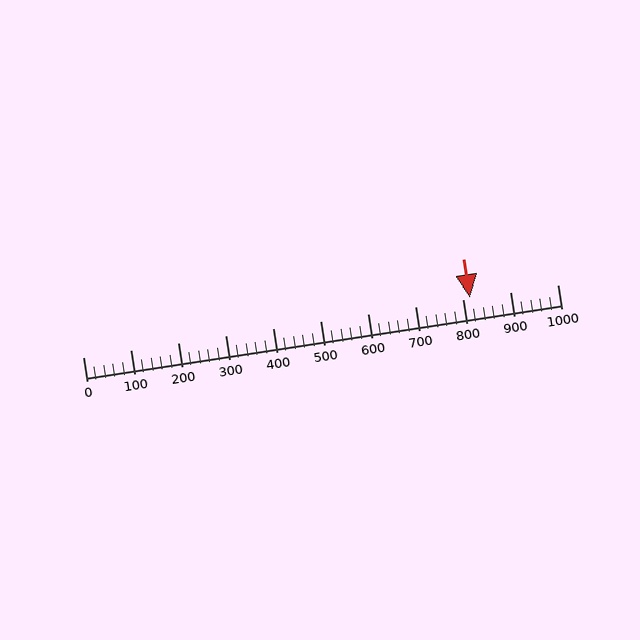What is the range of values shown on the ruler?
The ruler shows values from 0 to 1000.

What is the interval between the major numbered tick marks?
The major tick marks are spaced 100 units apart.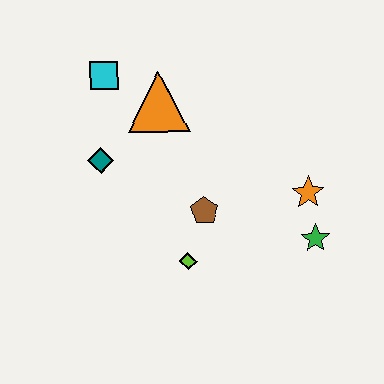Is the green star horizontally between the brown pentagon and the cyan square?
No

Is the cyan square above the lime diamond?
Yes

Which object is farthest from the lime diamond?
The cyan square is farthest from the lime diamond.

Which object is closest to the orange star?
The green star is closest to the orange star.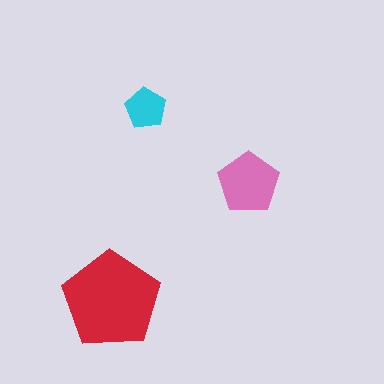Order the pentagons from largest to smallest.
the red one, the pink one, the cyan one.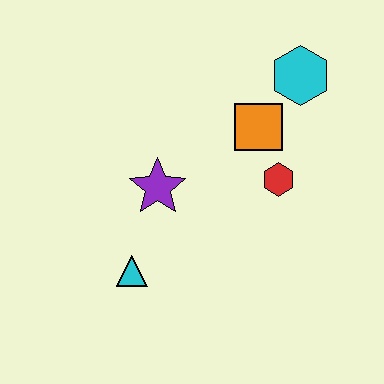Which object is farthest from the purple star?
The cyan hexagon is farthest from the purple star.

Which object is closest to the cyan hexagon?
The orange square is closest to the cyan hexagon.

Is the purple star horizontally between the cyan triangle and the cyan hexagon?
Yes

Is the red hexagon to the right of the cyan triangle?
Yes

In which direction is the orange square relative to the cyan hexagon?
The orange square is below the cyan hexagon.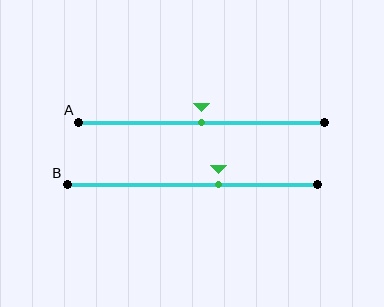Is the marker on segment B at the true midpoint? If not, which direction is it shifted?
No, the marker on segment B is shifted to the right by about 10% of the segment length.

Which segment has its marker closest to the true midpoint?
Segment A has its marker closest to the true midpoint.